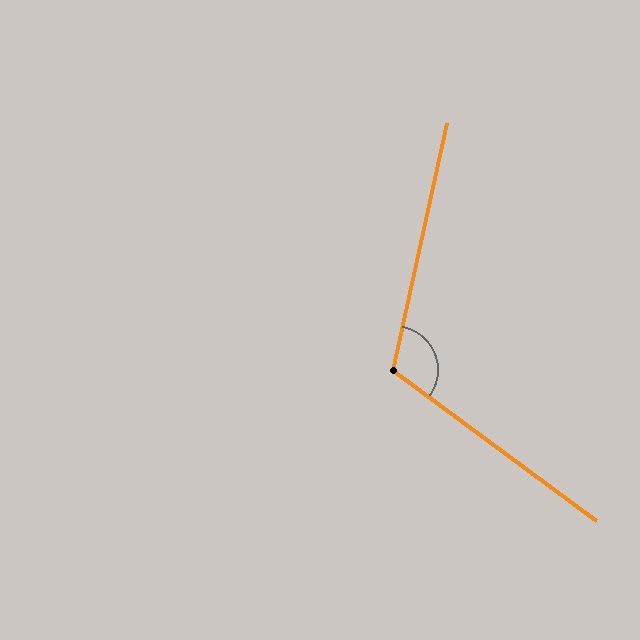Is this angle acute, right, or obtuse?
It is obtuse.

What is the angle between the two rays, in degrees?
Approximately 114 degrees.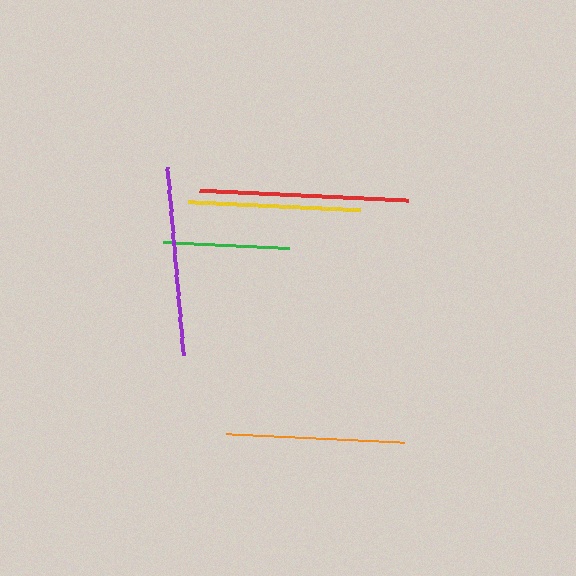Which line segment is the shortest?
The green line is the shortest at approximately 125 pixels.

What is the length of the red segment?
The red segment is approximately 209 pixels long.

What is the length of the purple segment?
The purple segment is approximately 190 pixels long.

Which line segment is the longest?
The red line is the longest at approximately 209 pixels.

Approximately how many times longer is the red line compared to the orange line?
The red line is approximately 1.2 times the length of the orange line.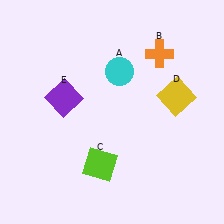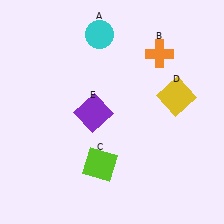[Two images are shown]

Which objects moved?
The objects that moved are: the cyan circle (A), the purple square (E).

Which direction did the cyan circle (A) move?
The cyan circle (A) moved up.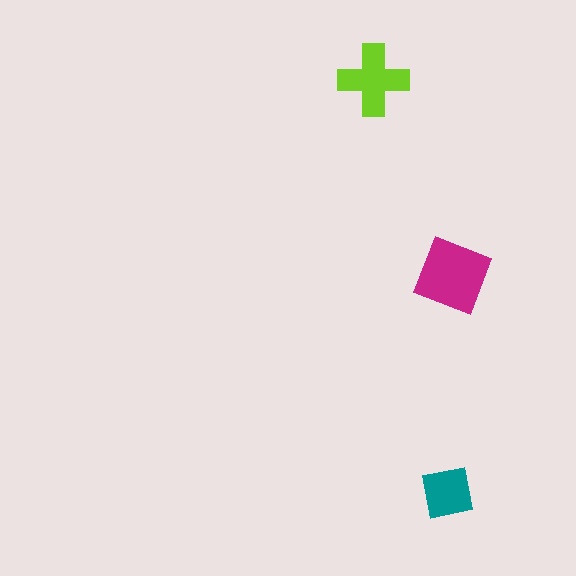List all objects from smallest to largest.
The teal square, the lime cross, the magenta diamond.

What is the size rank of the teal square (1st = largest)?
3rd.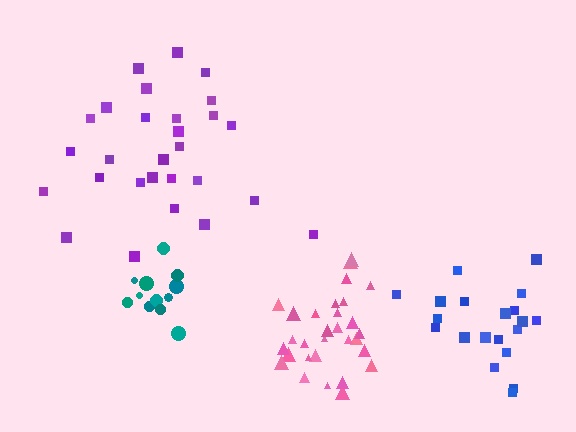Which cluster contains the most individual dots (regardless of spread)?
Pink (30).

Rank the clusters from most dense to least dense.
teal, pink, blue, purple.